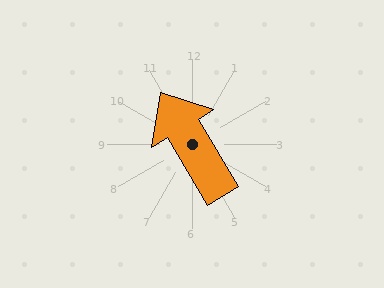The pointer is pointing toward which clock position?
Roughly 11 o'clock.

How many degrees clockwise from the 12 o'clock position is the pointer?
Approximately 329 degrees.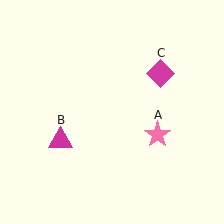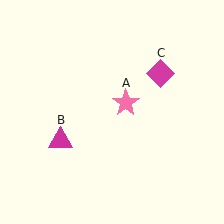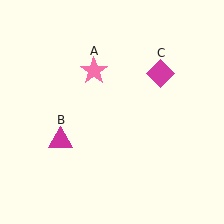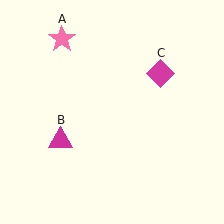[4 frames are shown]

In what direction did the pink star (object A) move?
The pink star (object A) moved up and to the left.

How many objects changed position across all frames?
1 object changed position: pink star (object A).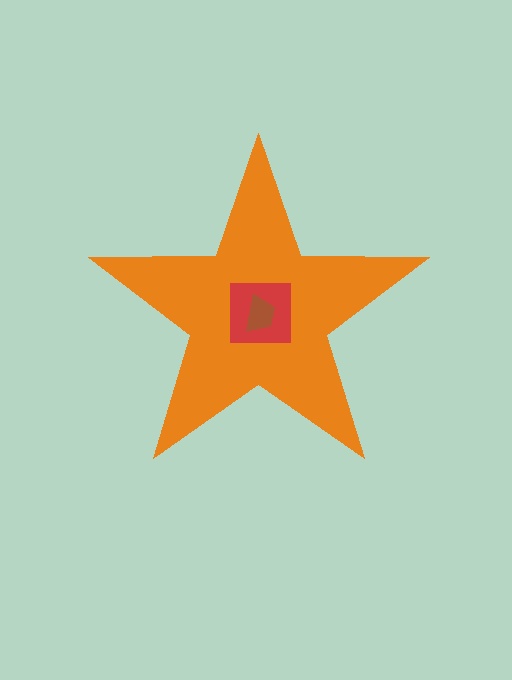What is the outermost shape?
The orange star.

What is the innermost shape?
The brown trapezoid.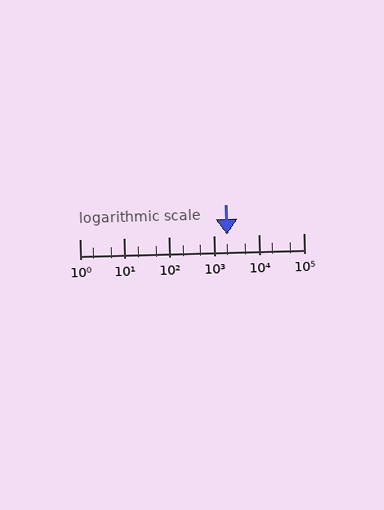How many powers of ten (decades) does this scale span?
The scale spans 5 decades, from 1 to 100000.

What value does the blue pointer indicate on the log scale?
The pointer indicates approximately 2000.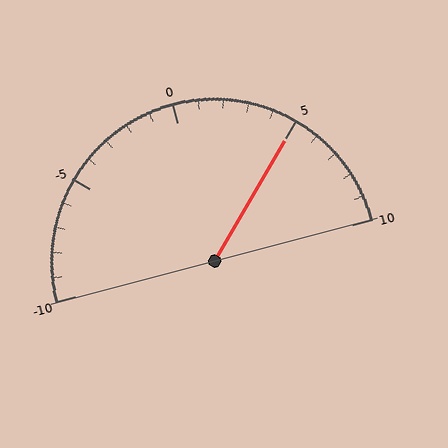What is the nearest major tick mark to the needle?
The nearest major tick mark is 5.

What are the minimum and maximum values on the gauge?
The gauge ranges from -10 to 10.